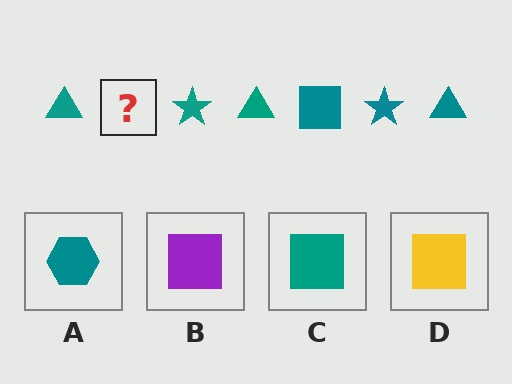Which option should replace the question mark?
Option C.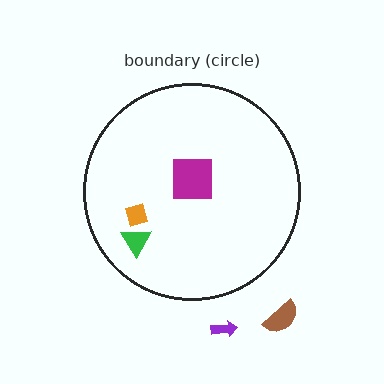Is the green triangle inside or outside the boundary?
Inside.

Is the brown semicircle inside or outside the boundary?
Outside.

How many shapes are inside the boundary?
3 inside, 2 outside.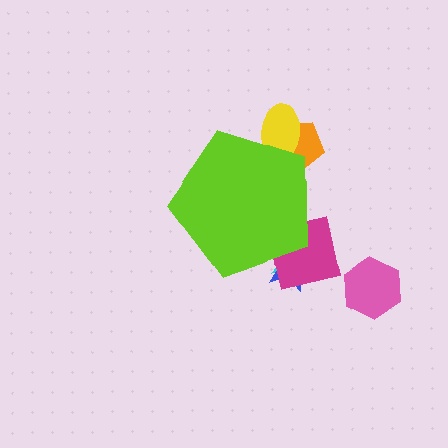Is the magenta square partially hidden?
Yes, the magenta square is partially hidden behind the lime pentagon.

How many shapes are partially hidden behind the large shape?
5 shapes are partially hidden.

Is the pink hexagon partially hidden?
No, the pink hexagon is fully visible.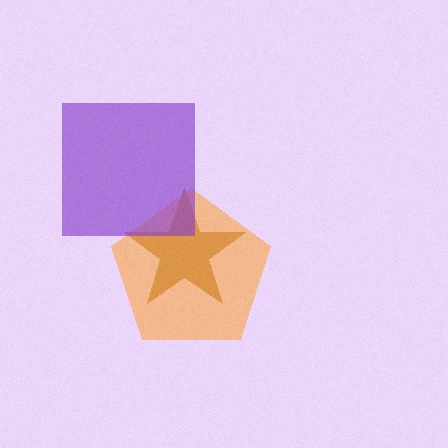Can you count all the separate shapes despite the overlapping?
Yes, there are 3 separate shapes.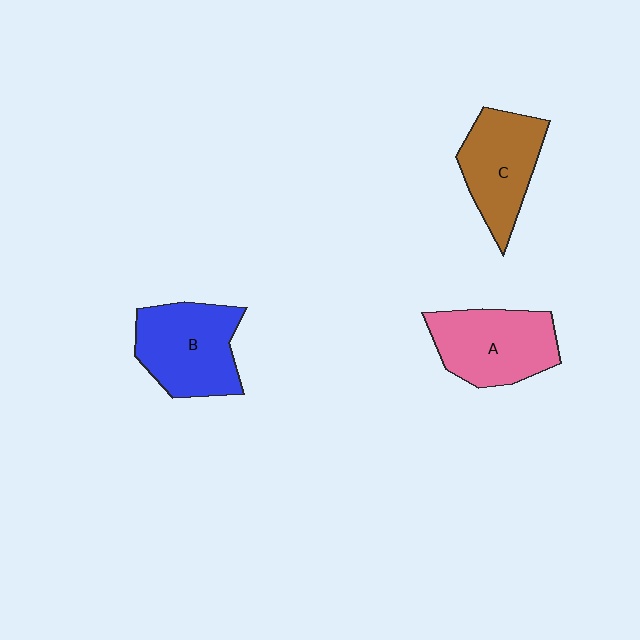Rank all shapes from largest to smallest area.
From largest to smallest: B (blue), A (pink), C (brown).